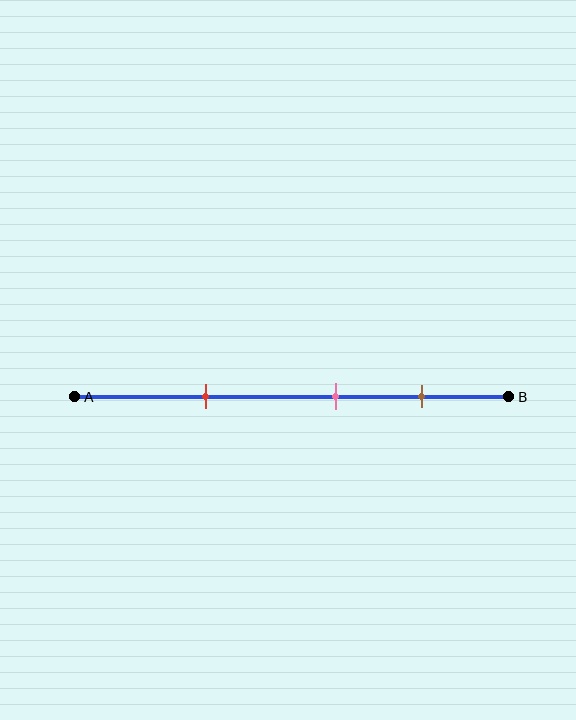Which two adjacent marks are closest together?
The pink and brown marks are the closest adjacent pair.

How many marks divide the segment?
There are 3 marks dividing the segment.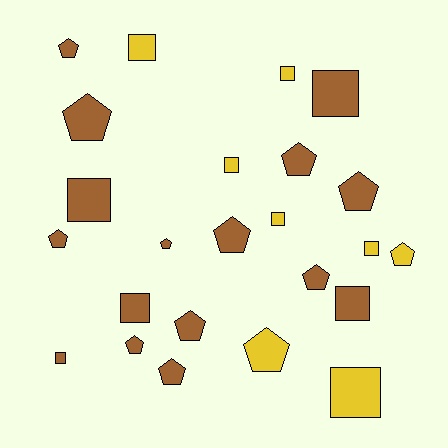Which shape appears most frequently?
Pentagon, with 13 objects.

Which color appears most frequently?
Brown, with 16 objects.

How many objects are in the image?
There are 24 objects.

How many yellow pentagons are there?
There are 2 yellow pentagons.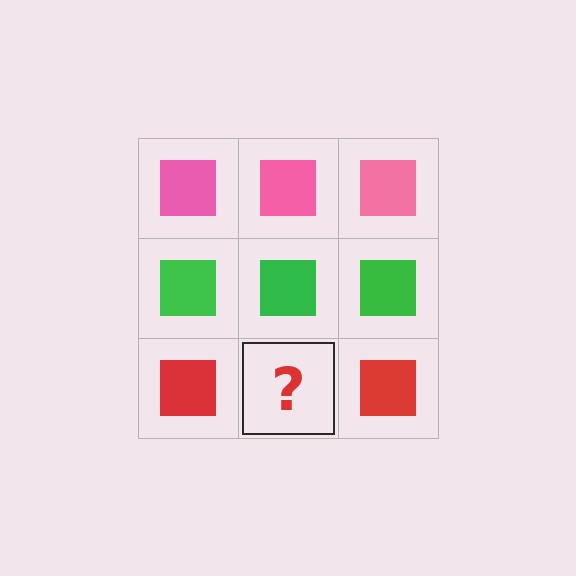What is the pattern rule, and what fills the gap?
The rule is that each row has a consistent color. The gap should be filled with a red square.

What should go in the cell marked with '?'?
The missing cell should contain a red square.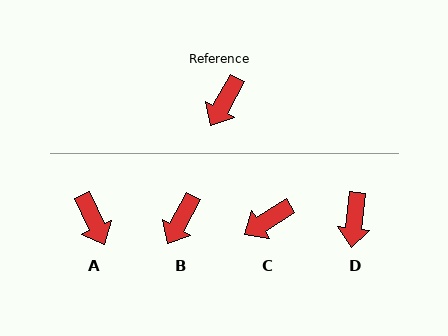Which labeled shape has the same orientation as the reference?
B.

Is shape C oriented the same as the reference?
No, it is off by about 28 degrees.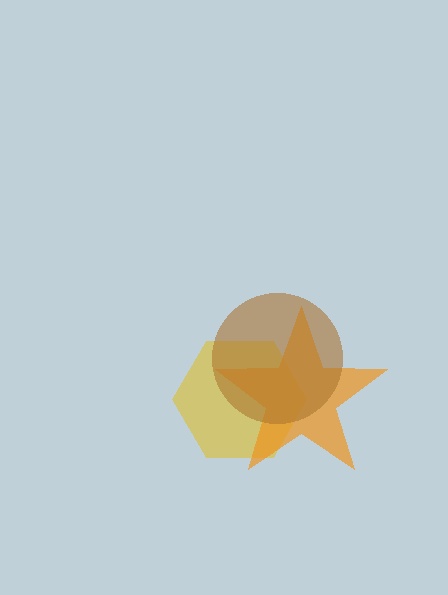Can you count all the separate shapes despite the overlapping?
Yes, there are 3 separate shapes.